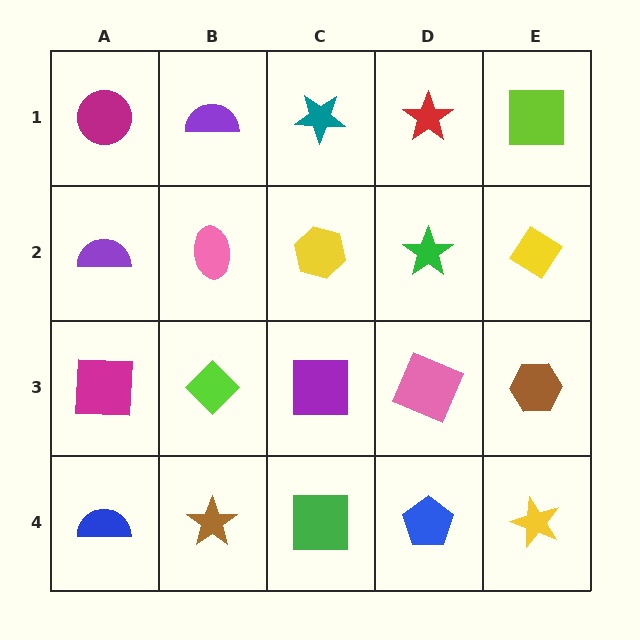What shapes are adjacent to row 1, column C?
A yellow hexagon (row 2, column C), a purple semicircle (row 1, column B), a red star (row 1, column D).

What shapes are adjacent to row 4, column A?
A magenta square (row 3, column A), a brown star (row 4, column B).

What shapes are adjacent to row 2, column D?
A red star (row 1, column D), a pink square (row 3, column D), a yellow hexagon (row 2, column C), a yellow diamond (row 2, column E).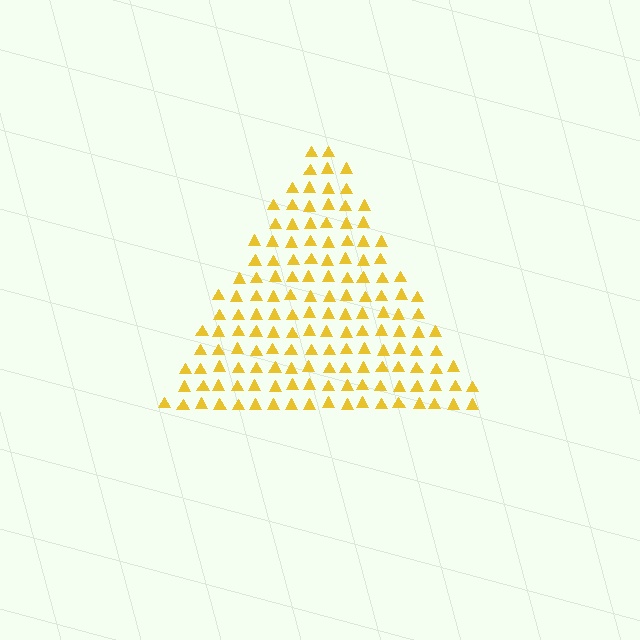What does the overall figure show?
The overall figure shows a triangle.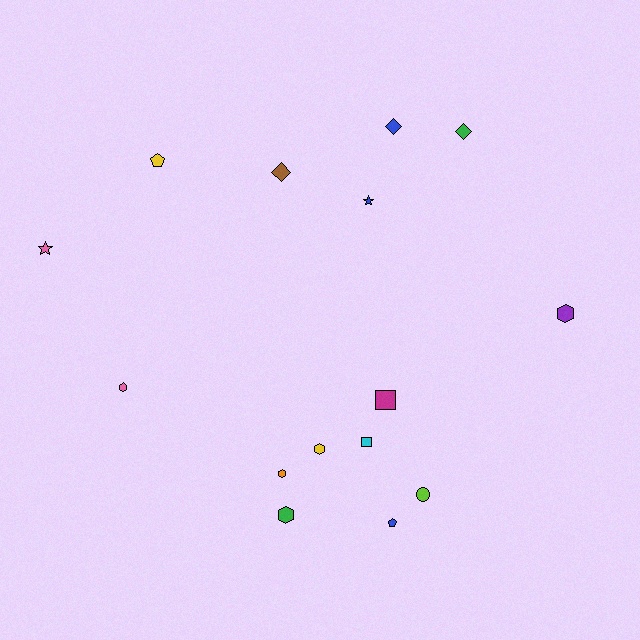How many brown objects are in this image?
There is 1 brown object.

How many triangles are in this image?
There are no triangles.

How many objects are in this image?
There are 15 objects.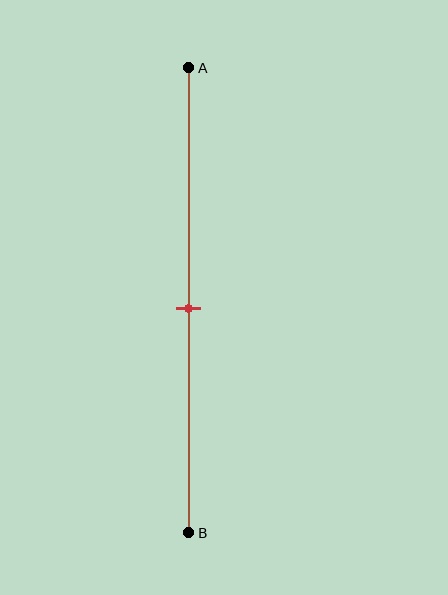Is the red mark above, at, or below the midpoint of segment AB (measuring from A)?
The red mark is approximately at the midpoint of segment AB.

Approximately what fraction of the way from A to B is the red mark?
The red mark is approximately 50% of the way from A to B.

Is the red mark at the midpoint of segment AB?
Yes, the mark is approximately at the midpoint.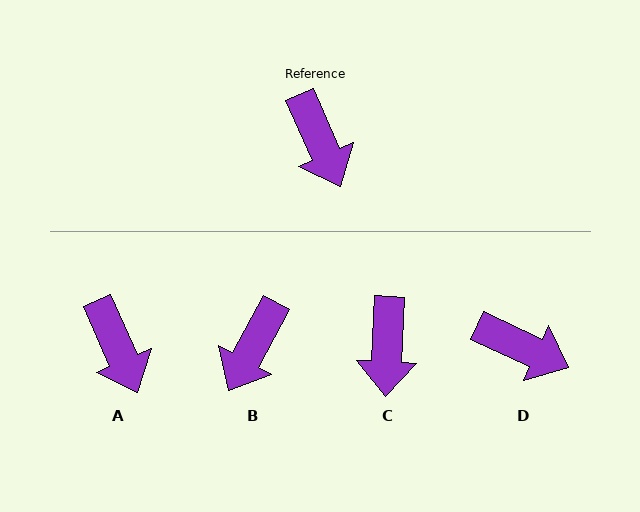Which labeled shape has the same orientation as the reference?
A.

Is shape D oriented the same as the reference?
No, it is off by about 41 degrees.